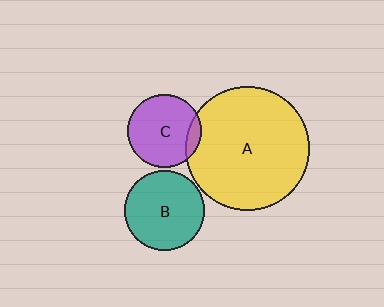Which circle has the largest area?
Circle A (yellow).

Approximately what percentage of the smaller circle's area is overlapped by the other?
Approximately 10%.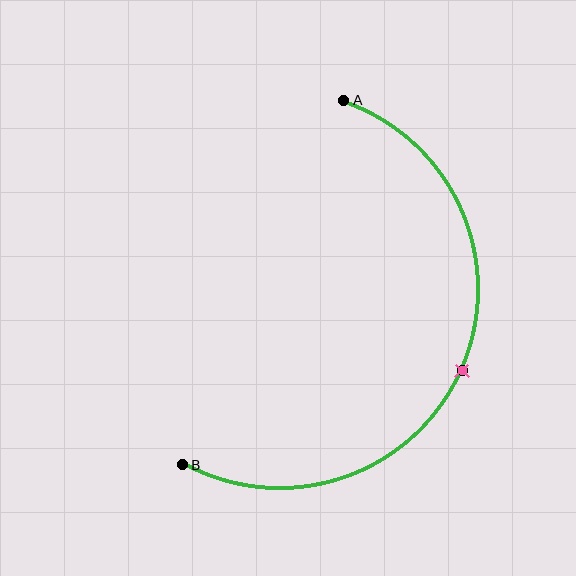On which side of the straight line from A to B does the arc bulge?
The arc bulges to the right of the straight line connecting A and B.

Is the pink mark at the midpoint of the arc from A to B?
Yes. The pink mark lies on the arc at equal arc-length from both A and B — it is the arc midpoint.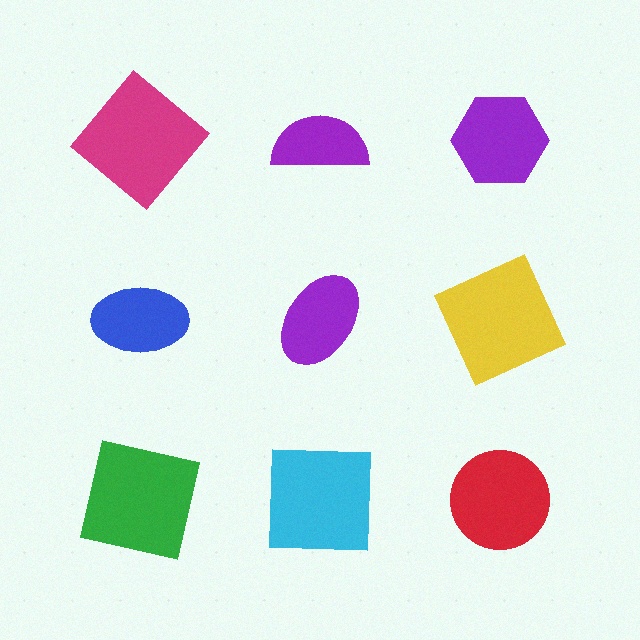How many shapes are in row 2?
3 shapes.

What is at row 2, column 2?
A purple ellipse.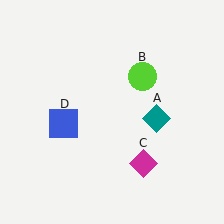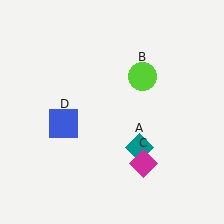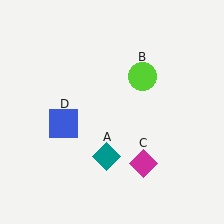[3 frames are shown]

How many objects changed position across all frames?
1 object changed position: teal diamond (object A).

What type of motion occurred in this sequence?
The teal diamond (object A) rotated clockwise around the center of the scene.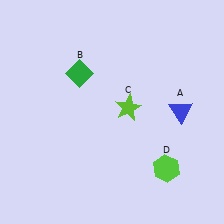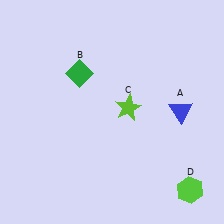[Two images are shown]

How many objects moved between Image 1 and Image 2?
1 object moved between the two images.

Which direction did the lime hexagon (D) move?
The lime hexagon (D) moved right.